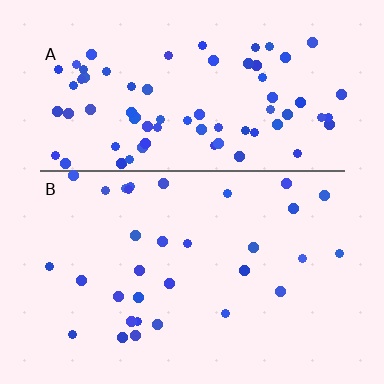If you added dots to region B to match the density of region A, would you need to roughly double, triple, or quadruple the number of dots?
Approximately double.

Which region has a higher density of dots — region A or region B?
A (the top).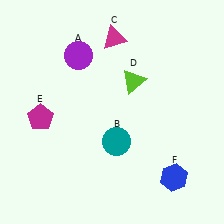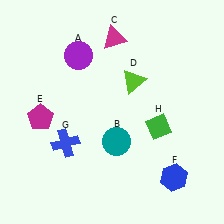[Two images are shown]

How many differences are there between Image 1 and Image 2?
There are 2 differences between the two images.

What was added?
A blue cross (G), a green diamond (H) were added in Image 2.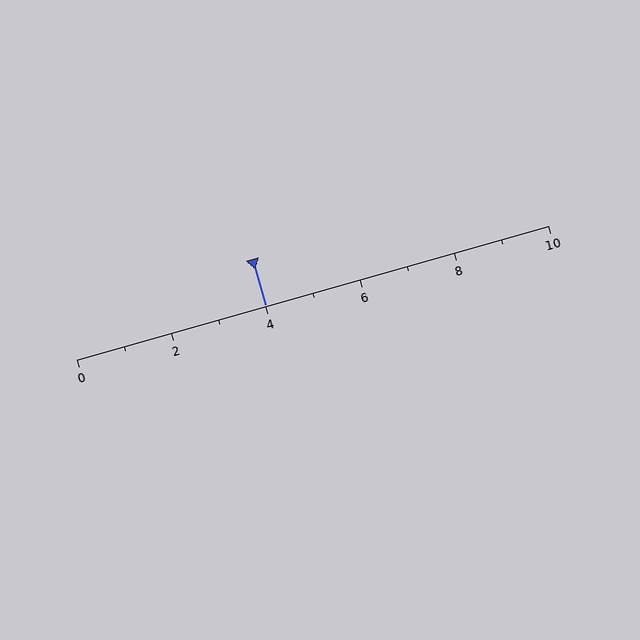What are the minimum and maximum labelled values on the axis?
The axis runs from 0 to 10.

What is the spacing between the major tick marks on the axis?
The major ticks are spaced 2 apart.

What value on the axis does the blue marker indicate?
The marker indicates approximately 4.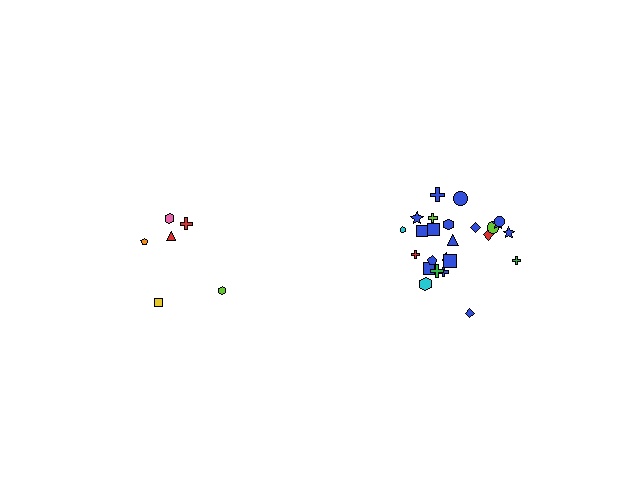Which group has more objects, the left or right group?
The right group.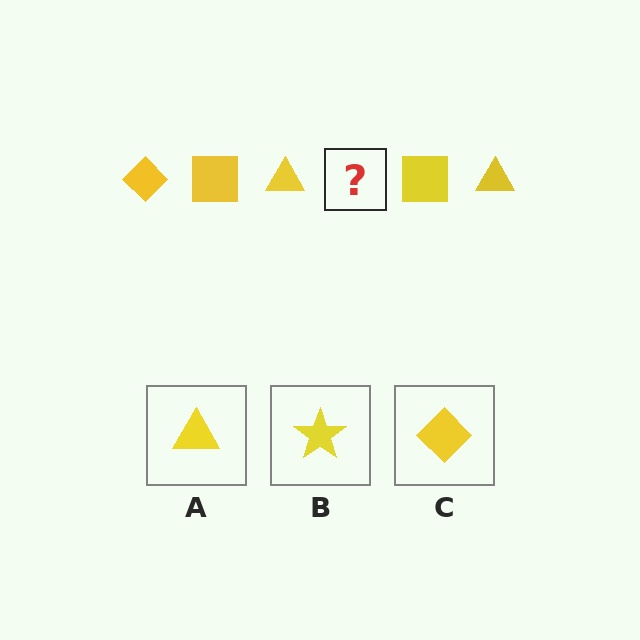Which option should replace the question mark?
Option C.